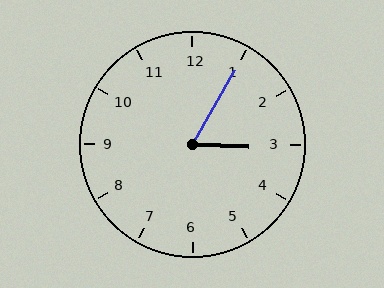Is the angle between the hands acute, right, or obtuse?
It is acute.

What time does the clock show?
3:05.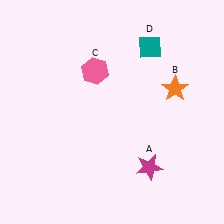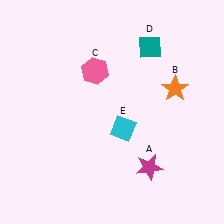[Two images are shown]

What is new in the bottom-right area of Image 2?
A cyan diamond (E) was added in the bottom-right area of Image 2.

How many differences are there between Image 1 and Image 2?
There is 1 difference between the two images.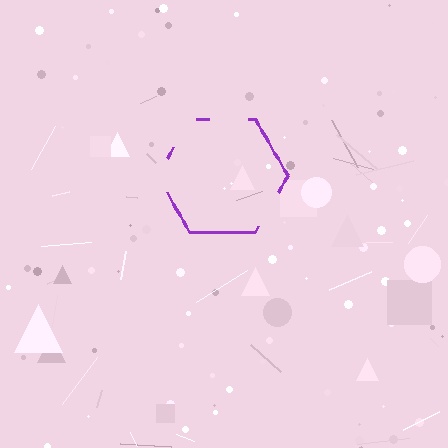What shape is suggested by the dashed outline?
The dashed outline suggests a hexagon.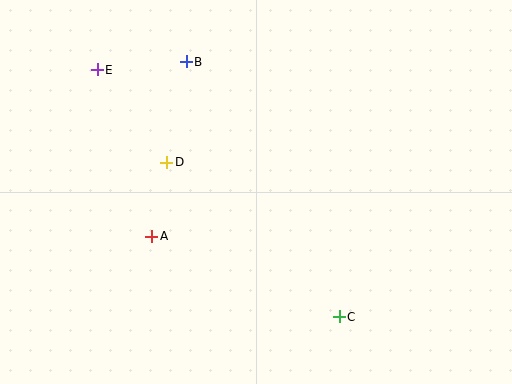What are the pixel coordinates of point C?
Point C is at (339, 317).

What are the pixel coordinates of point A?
Point A is at (152, 236).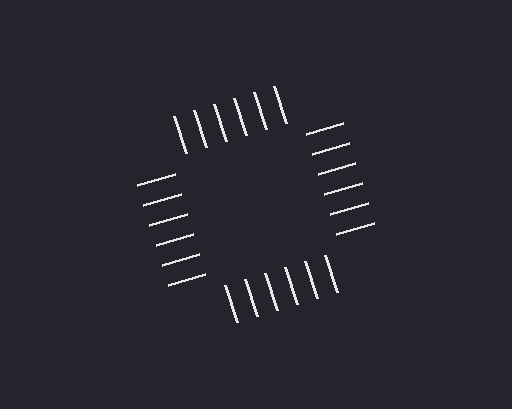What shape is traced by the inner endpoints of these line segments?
An illusory square — the line segments terminate on its edges but no continuous stroke is drawn.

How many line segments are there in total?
24 — 6 along each of the 4 edges.